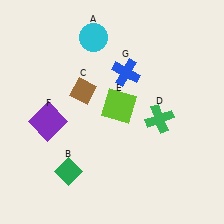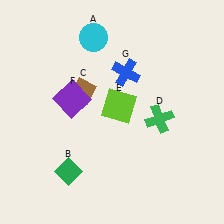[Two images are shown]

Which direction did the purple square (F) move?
The purple square (F) moved right.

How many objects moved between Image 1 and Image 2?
1 object moved between the two images.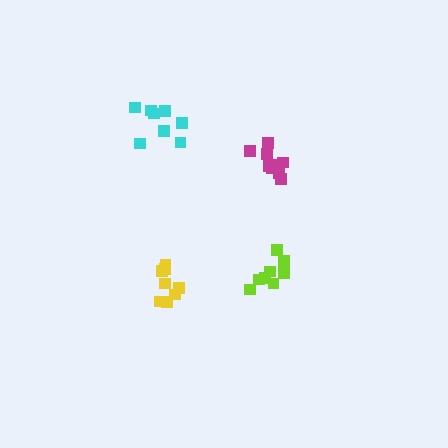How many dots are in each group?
Group 1: 8 dots, Group 2: 9 dots, Group 3: 8 dots, Group 4: 8 dots (33 total).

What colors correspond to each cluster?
The clusters are colored: lime, magenta, yellow, cyan.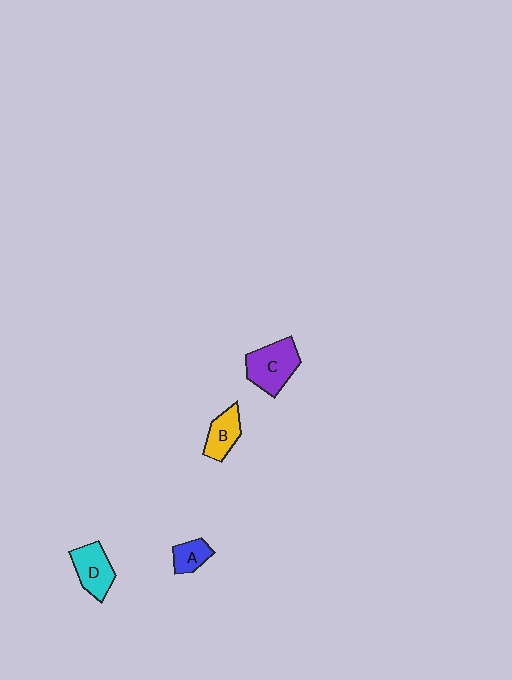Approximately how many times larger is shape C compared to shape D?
Approximately 1.3 times.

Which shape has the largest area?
Shape C (purple).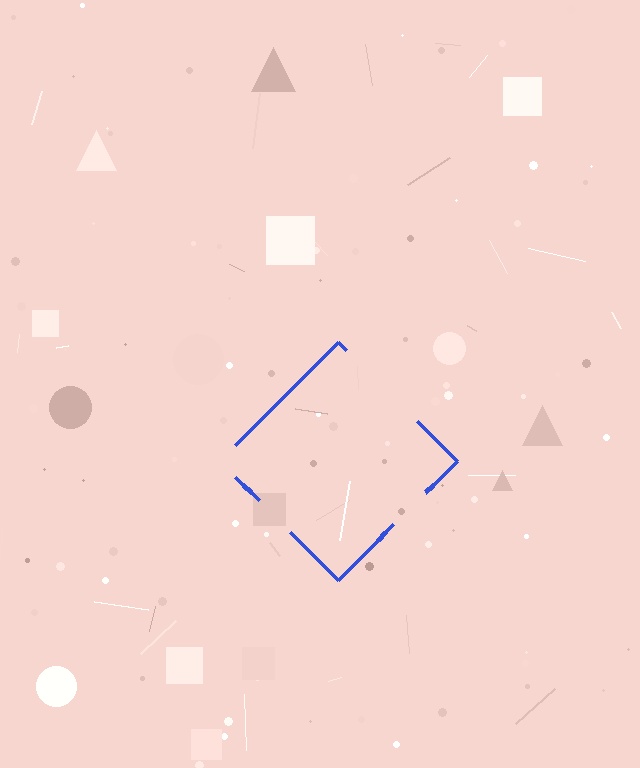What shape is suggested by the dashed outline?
The dashed outline suggests a diamond.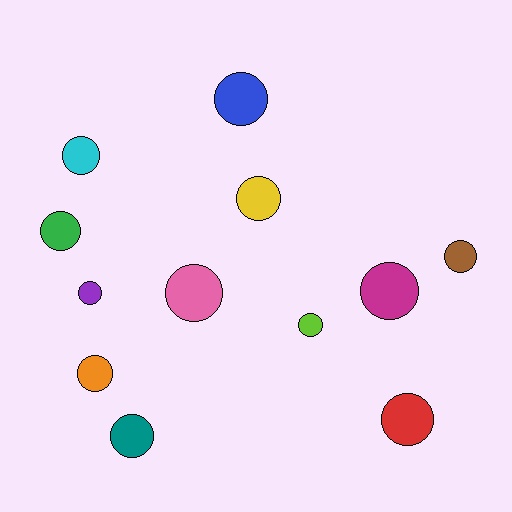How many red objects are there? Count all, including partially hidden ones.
There is 1 red object.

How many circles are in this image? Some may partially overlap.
There are 12 circles.